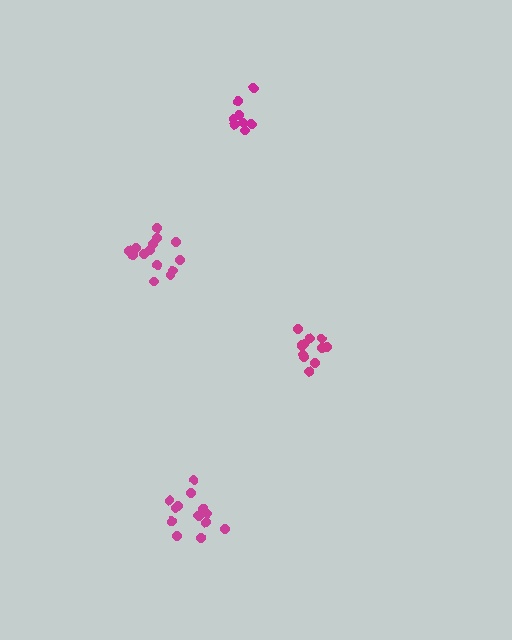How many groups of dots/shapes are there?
There are 4 groups.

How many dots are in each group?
Group 1: 13 dots, Group 2: 13 dots, Group 3: 8 dots, Group 4: 14 dots (48 total).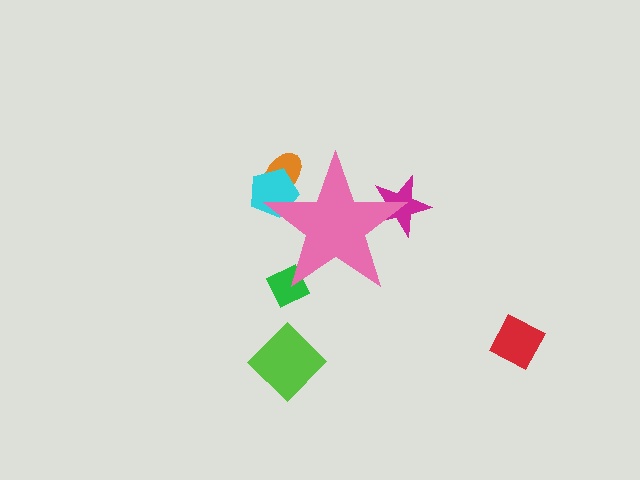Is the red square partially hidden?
No, the red square is fully visible.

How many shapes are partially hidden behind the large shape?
4 shapes are partially hidden.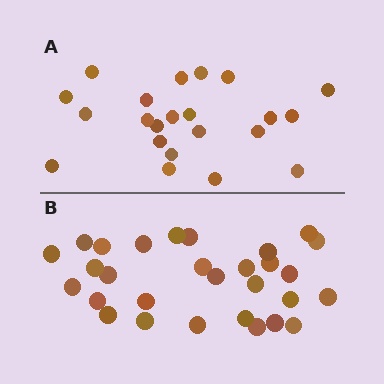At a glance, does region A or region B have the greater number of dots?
Region B (the bottom region) has more dots.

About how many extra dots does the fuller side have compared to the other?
Region B has roughly 8 or so more dots than region A.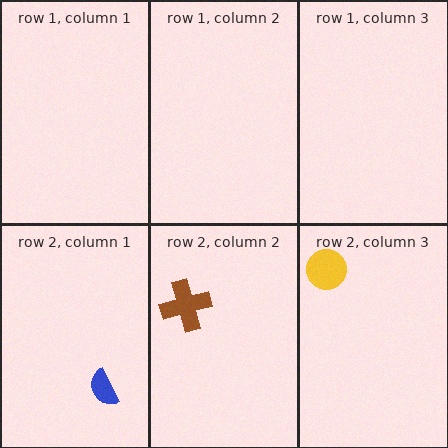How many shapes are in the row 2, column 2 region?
1.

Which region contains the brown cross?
The row 2, column 2 region.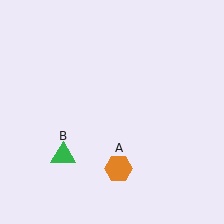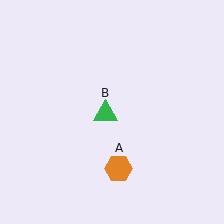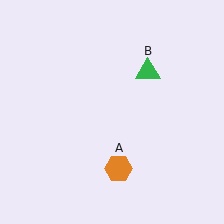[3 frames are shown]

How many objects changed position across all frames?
1 object changed position: green triangle (object B).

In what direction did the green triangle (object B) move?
The green triangle (object B) moved up and to the right.